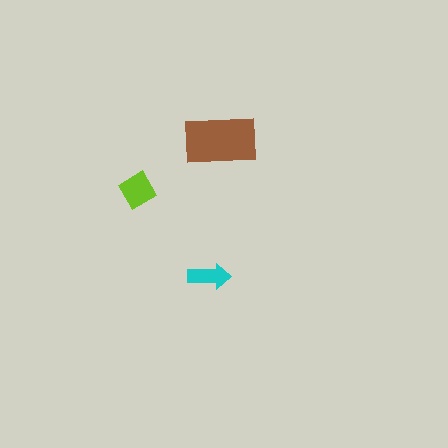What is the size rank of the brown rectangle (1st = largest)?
1st.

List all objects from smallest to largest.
The cyan arrow, the lime diamond, the brown rectangle.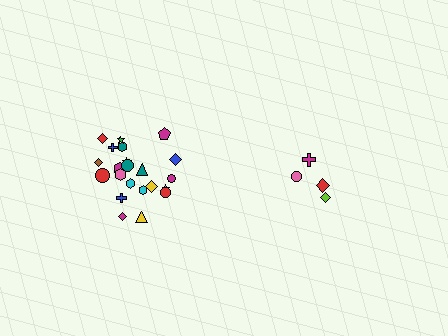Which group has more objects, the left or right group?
The left group.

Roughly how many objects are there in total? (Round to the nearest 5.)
Roughly 25 objects in total.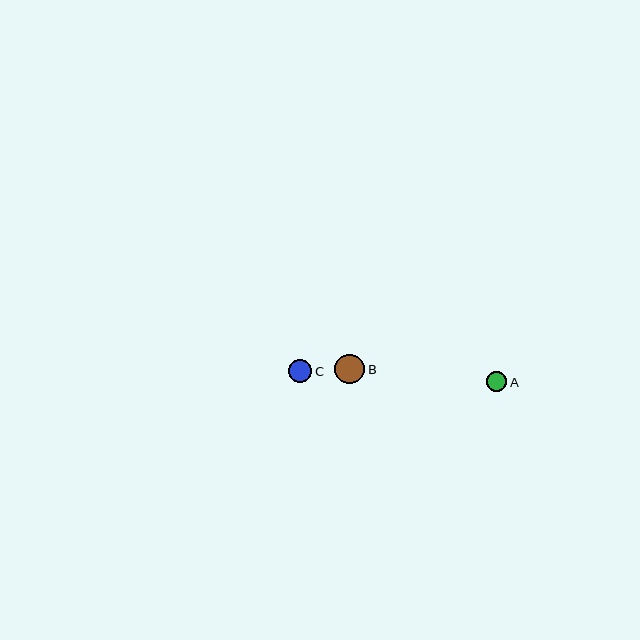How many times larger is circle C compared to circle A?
Circle C is approximately 1.1 times the size of circle A.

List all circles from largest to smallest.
From largest to smallest: B, C, A.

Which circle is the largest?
Circle B is the largest with a size of approximately 30 pixels.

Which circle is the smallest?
Circle A is the smallest with a size of approximately 20 pixels.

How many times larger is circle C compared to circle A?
Circle C is approximately 1.1 times the size of circle A.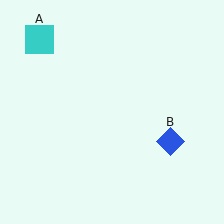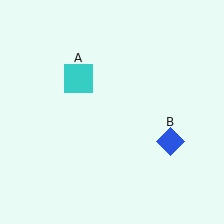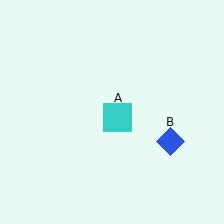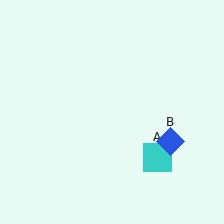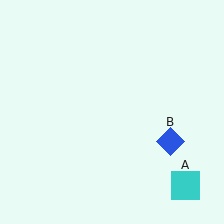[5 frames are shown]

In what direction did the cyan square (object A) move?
The cyan square (object A) moved down and to the right.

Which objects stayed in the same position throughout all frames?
Blue diamond (object B) remained stationary.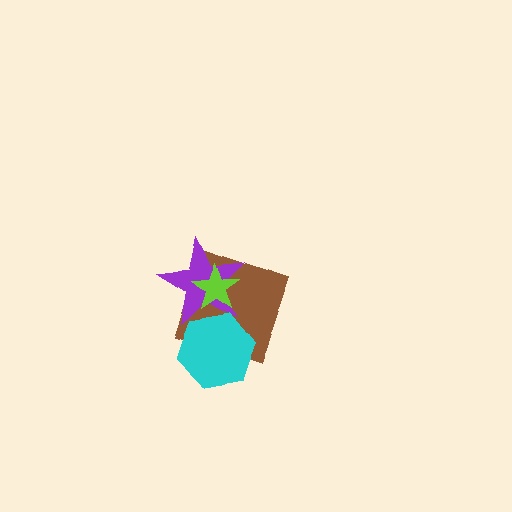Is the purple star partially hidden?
Yes, it is partially covered by another shape.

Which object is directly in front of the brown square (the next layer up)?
The purple star is directly in front of the brown square.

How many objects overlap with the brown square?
3 objects overlap with the brown square.